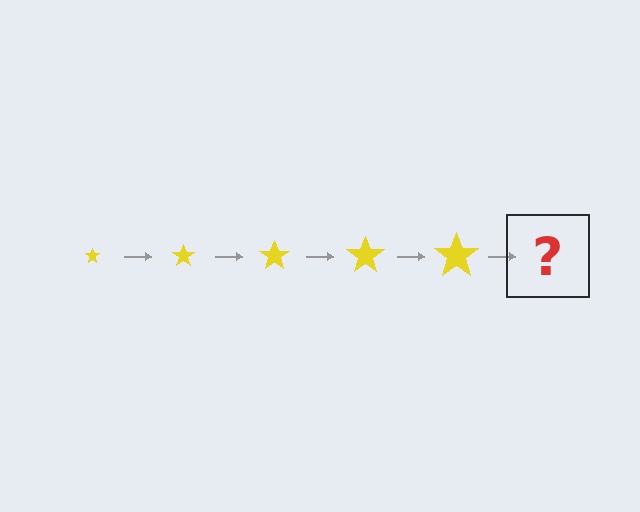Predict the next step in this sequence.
The next step is a yellow star, larger than the previous one.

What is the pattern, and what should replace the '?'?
The pattern is that the star gets progressively larger each step. The '?' should be a yellow star, larger than the previous one.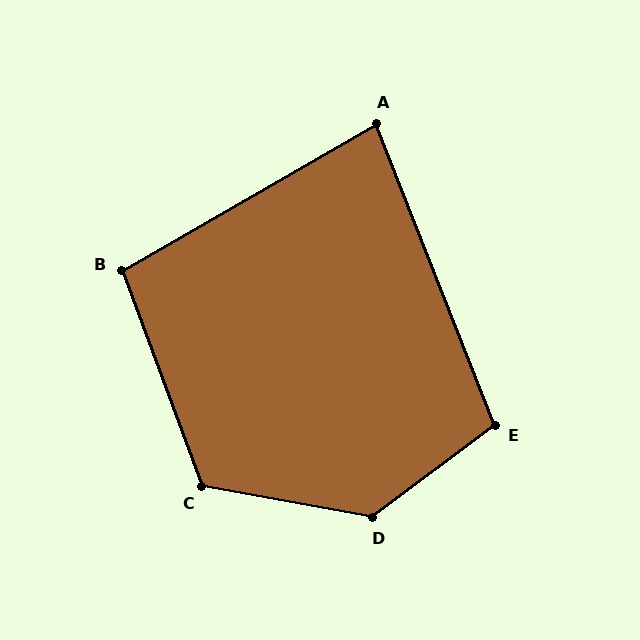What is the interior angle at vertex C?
Approximately 121 degrees (obtuse).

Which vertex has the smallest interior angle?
A, at approximately 82 degrees.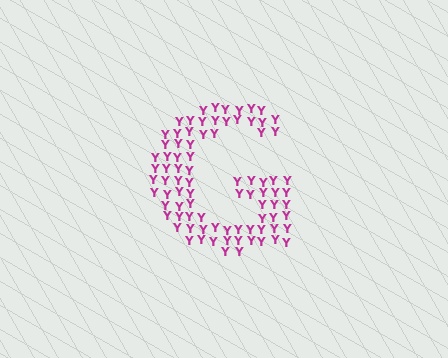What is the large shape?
The large shape is the letter G.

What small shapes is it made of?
It is made of small letter Y's.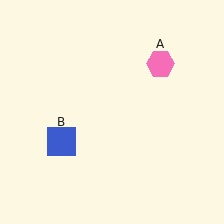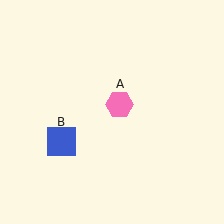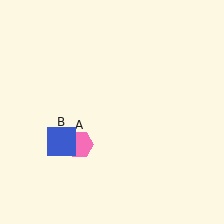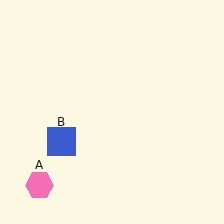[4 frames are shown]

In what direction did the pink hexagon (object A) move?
The pink hexagon (object A) moved down and to the left.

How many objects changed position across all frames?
1 object changed position: pink hexagon (object A).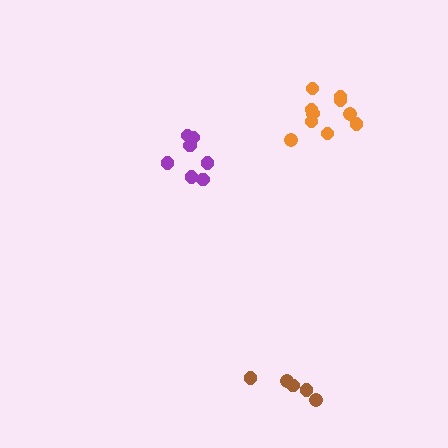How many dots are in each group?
Group 1: 7 dots, Group 2: 10 dots, Group 3: 5 dots (22 total).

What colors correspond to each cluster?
The clusters are colored: purple, orange, brown.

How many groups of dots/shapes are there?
There are 3 groups.